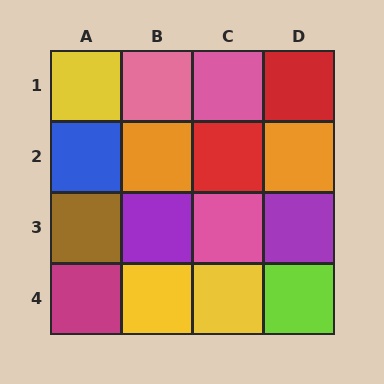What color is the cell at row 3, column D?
Purple.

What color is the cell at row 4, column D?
Lime.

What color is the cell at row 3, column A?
Brown.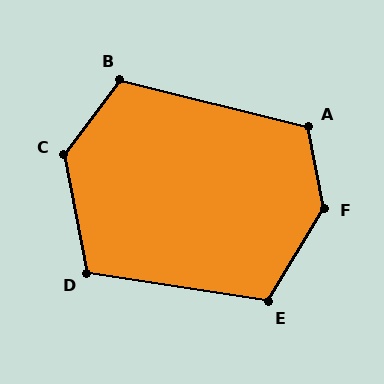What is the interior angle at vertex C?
Approximately 133 degrees (obtuse).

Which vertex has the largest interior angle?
F, at approximately 138 degrees.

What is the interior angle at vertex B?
Approximately 113 degrees (obtuse).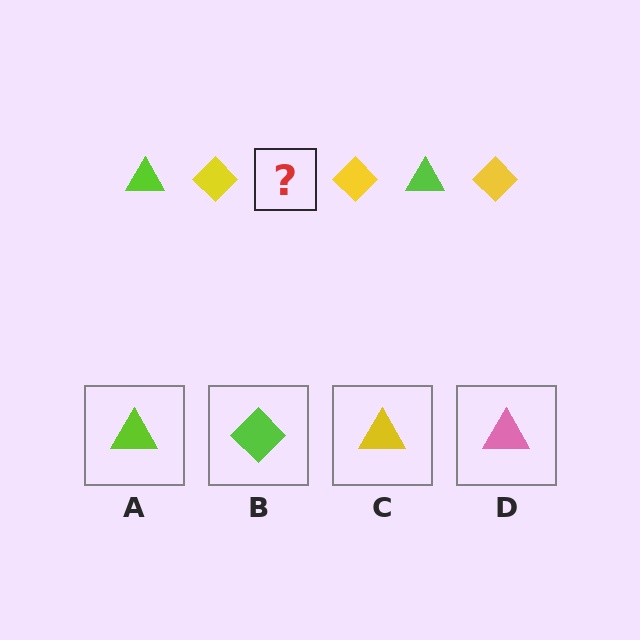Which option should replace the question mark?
Option A.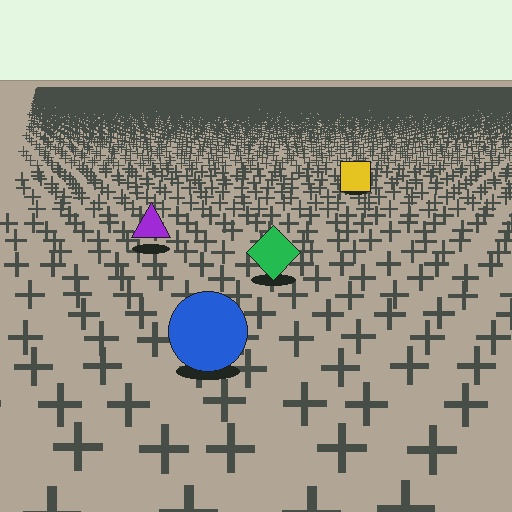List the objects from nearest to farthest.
From nearest to farthest: the blue circle, the green diamond, the purple triangle, the yellow square.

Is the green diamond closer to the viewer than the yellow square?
Yes. The green diamond is closer — you can tell from the texture gradient: the ground texture is coarser near it.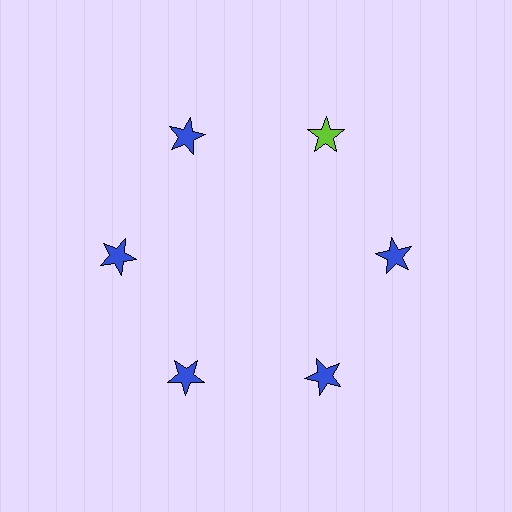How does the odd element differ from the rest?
It has a different color: lime instead of blue.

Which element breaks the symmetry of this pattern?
The lime star at roughly the 1 o'clock position breaks the symmetry. All other shapes are blue stars.